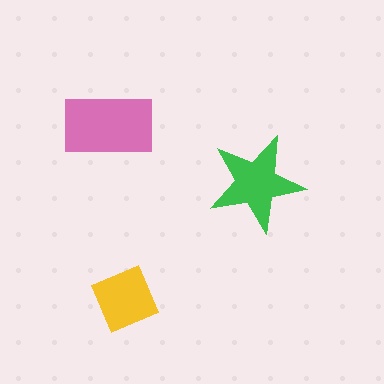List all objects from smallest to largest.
The yellow square, the green star, the pink rectangle.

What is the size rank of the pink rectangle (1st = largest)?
1st.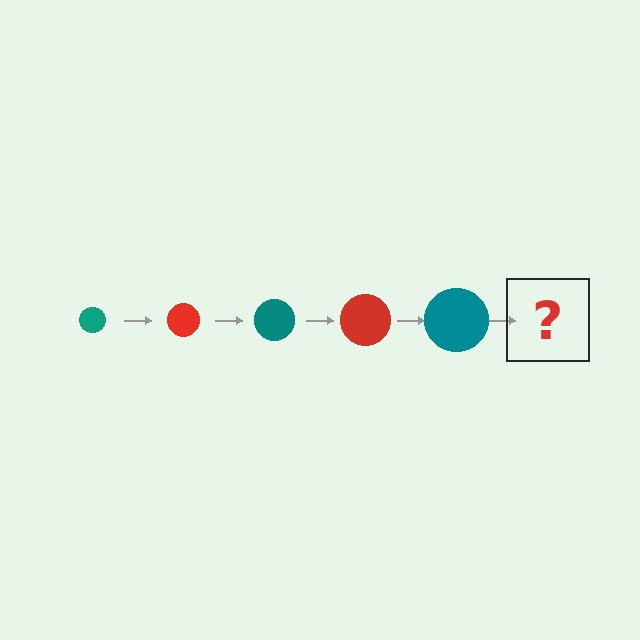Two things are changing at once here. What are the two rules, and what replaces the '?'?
The two rules are that the circle grows larger each step and the color cycles through teal and red. The '?' should be a red circle, larger than the previous one.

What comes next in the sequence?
The next element should be a red circle, larger than the previous one.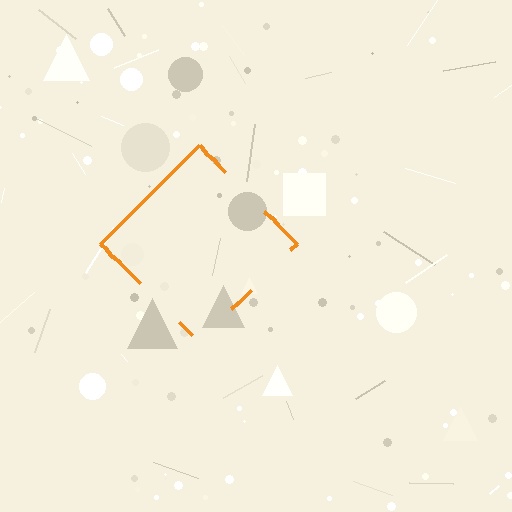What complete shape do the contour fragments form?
The contour fragments form a diamond.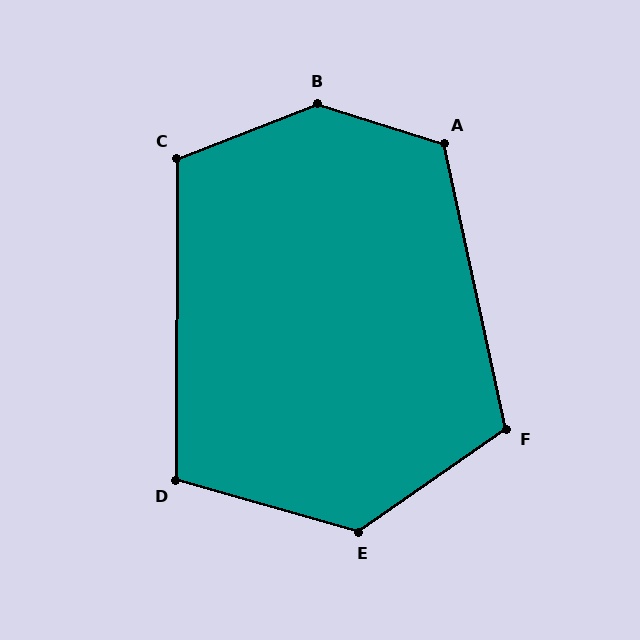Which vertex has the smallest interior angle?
D, at approximately 106 degrees.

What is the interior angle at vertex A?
Approximately 119 degrees (obtuse).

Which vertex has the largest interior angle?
B, at approximately 142 degrees.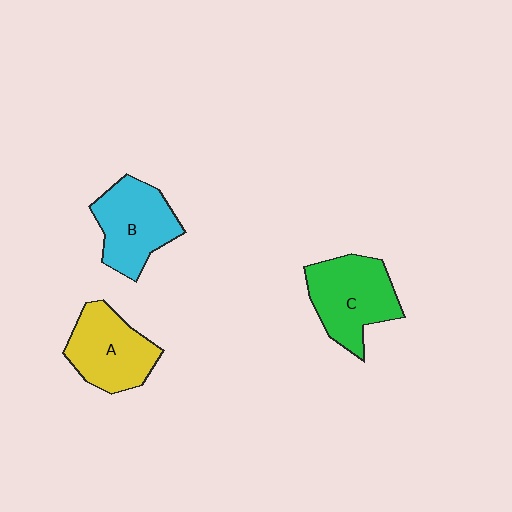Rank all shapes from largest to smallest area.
From largest to smallest: C (green), B (cyan), A (yellow).